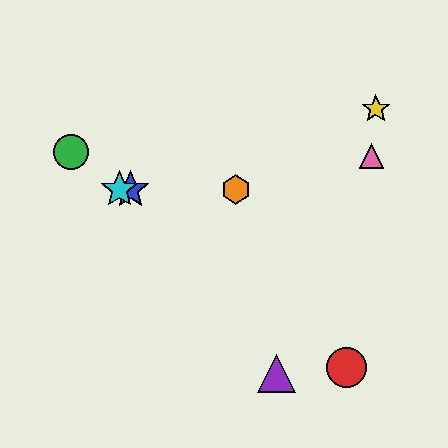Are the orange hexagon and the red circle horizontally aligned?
No, the orange hexagon is at y≈190 and the red circle is at y≈367.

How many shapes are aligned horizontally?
3 shapes (the blue star, the orange hexagon, the cyan star) are aligned horizontally.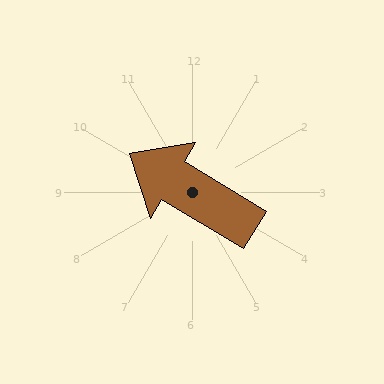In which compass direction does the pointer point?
Northwest.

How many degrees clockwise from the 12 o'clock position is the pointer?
Approximately 301 degrees.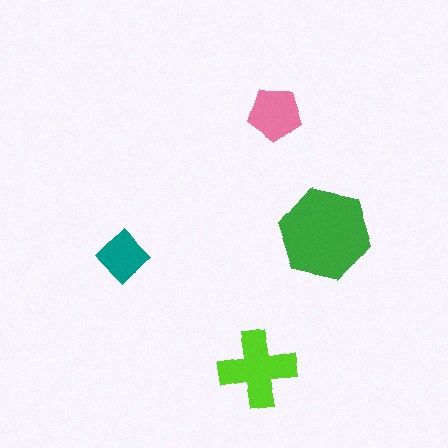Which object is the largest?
The green hexagon.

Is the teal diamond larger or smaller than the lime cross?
Smaller.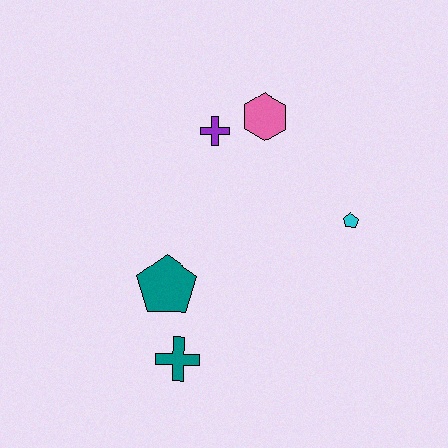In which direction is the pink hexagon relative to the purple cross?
The pink hexagon is to the right of the purple cross.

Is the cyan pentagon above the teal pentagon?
Yes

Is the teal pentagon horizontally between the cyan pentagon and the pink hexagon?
No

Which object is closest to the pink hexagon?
The purple cross is closest to the pink hexagon.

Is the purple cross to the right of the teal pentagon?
Yes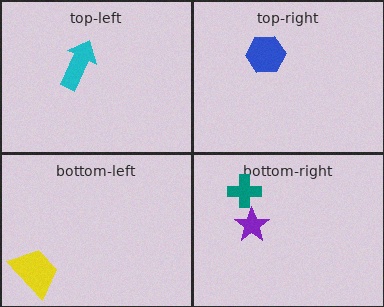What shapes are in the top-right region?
The blue hexagon.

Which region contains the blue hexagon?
The top-right region.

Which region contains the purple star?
The bottom-right region.